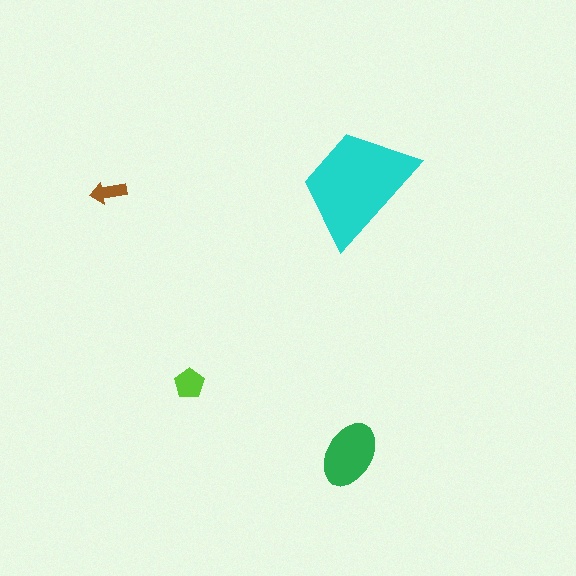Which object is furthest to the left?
The brown arrow is leftmost.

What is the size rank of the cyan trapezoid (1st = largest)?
1st.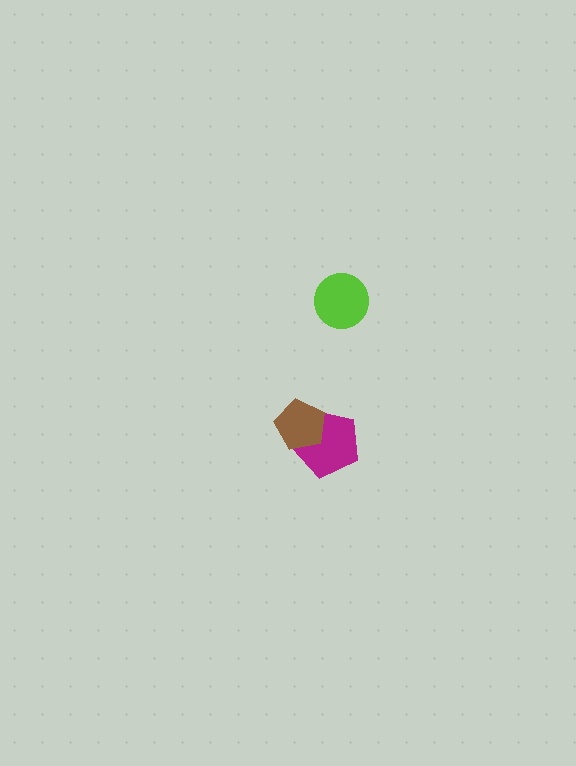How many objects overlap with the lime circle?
0 objects overlap with the lime circle.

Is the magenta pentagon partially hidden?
Yes, it is partially covered by another shape.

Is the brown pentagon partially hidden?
No, no other shape covers it.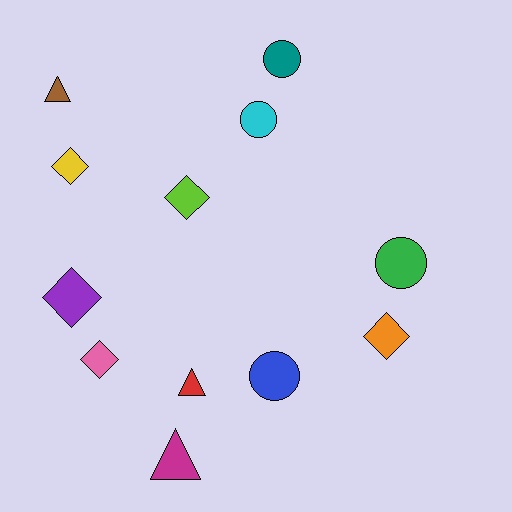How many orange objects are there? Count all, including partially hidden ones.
There is 1 orange object.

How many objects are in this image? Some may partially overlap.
There are 12 objects.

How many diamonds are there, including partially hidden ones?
There are 5 diamonds.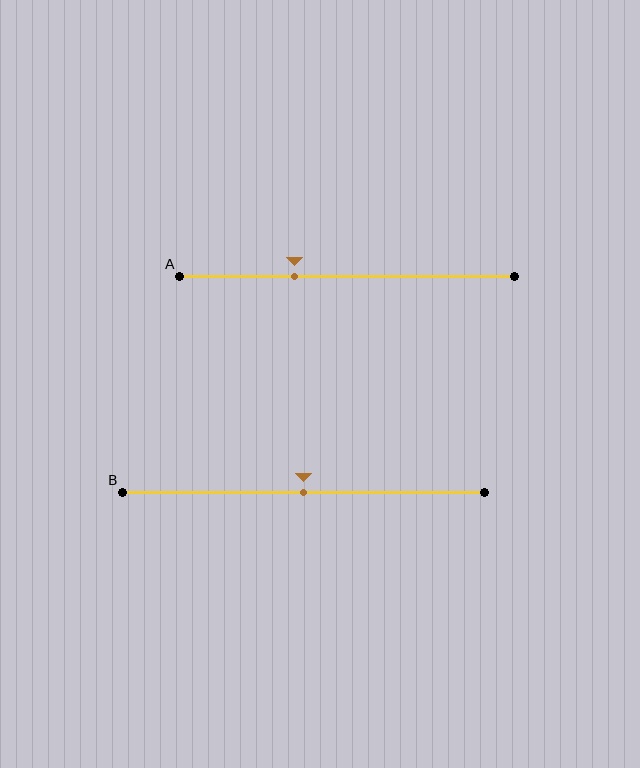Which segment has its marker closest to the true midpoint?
Segment B has its marker closest to the true midpoint.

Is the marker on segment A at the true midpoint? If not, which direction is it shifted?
No, the marker on segment A is shifted to the left by about 16% of the segment length.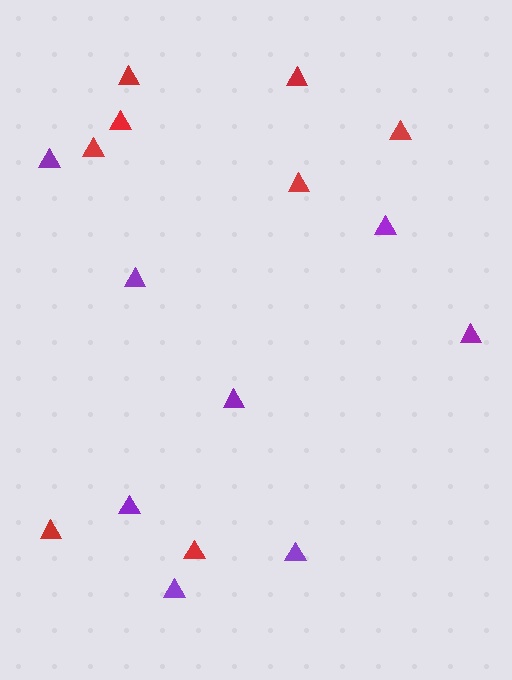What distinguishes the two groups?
There are 2 groups: one group of purple triangles (8) and one group of red triangles (8).